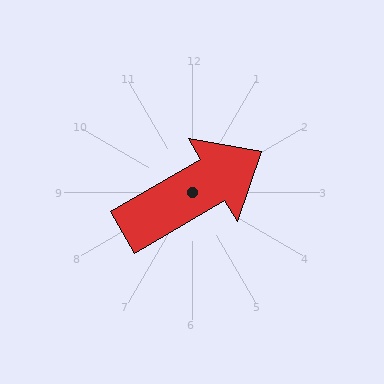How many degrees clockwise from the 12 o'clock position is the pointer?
Approximately 60 degrees.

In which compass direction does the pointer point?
Northeast.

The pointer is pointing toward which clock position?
Roughly 2 o'clock.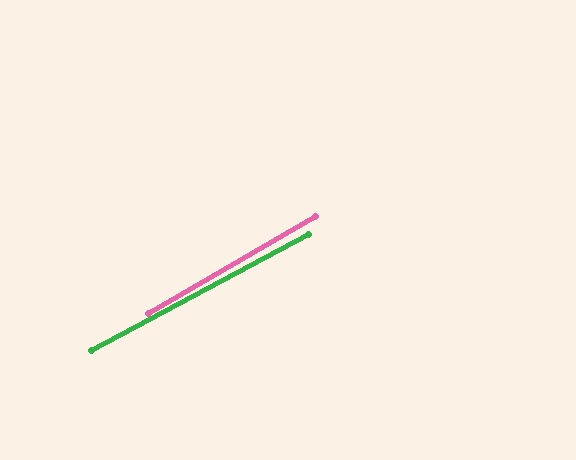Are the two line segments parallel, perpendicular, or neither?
Parallel — their directions differ by only 1.8°.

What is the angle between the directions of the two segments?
Approximately 2 degrees.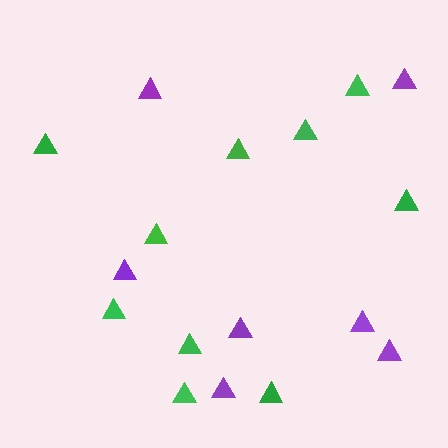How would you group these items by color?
There are 2 groups: one group of green triangles (10) and one group of purple triangles (7).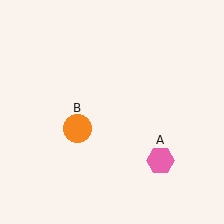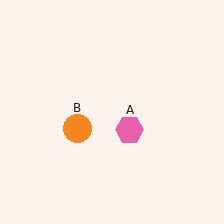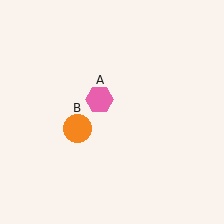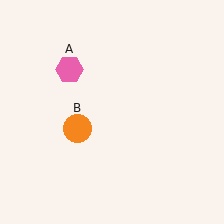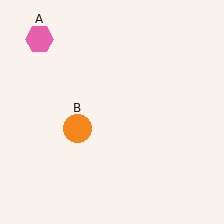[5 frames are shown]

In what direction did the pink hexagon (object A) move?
The pink hexagon (object A) moved up and to the left.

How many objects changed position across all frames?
1 object changed position: pink hexagon (object A).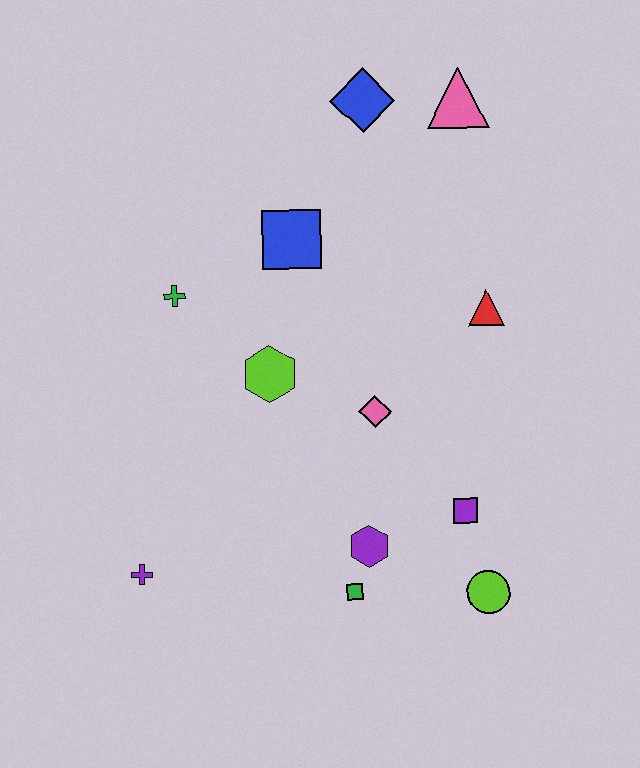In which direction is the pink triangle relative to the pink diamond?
The pink triangle is above the pink diamond.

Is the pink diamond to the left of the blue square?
No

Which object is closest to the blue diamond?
The pink triangle is closest to the blue diamond.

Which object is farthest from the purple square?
The blue diamond is farthest from the purple square.